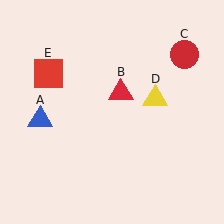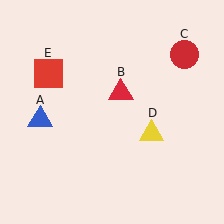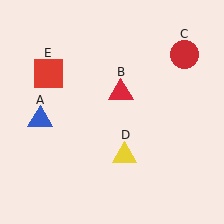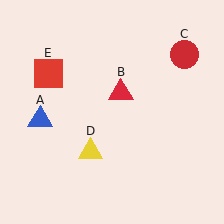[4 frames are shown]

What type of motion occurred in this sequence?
The yellow triangle (object D) rotated clockwise around the center of the scene.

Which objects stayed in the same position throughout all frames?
Blue triangle (object A) and red triangle (object B) and red circle (object C) and red square (object E) remained stationary.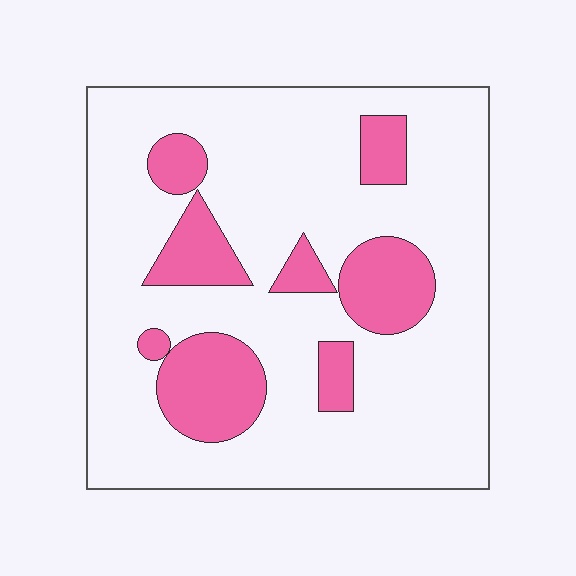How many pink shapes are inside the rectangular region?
8.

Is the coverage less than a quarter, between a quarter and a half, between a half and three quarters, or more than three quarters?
Less than a quarter.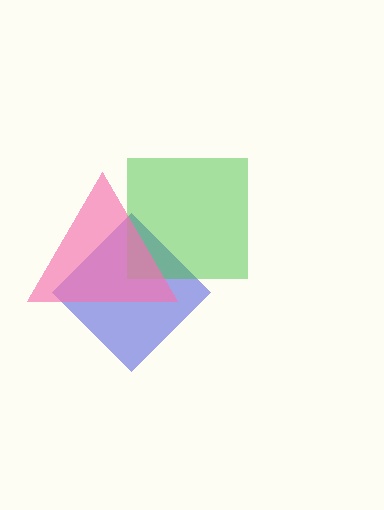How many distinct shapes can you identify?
There are 3 distinct shapes: a blue diamond, a green square, a pink triangle.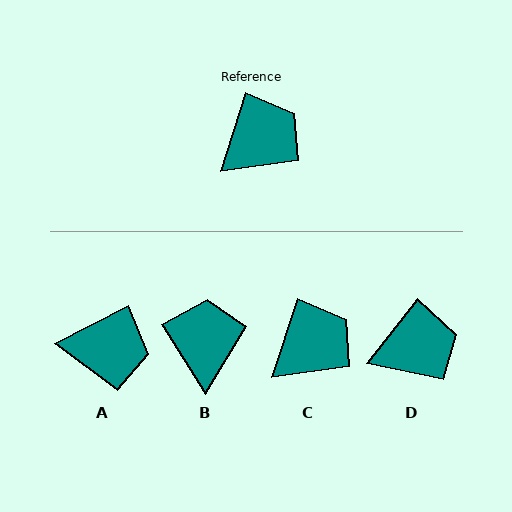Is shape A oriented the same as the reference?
No, it is off by about 45 degrees.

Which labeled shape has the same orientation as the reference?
C.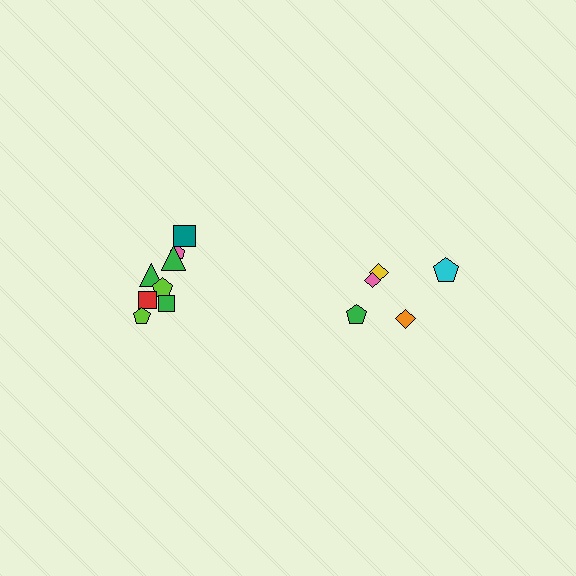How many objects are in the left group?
There are 8 objects.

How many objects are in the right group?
There are 5 objects.